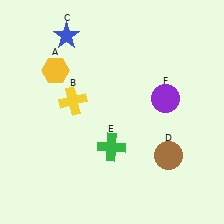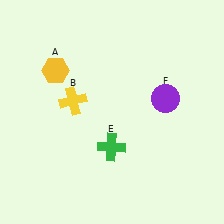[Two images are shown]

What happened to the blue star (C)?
The blue star (C) was removed in Image 2. It was in the top-left area of Image 1.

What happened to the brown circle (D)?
The brown circle (D) was removed in Image 2. It was in the bottom-right area of Image 1.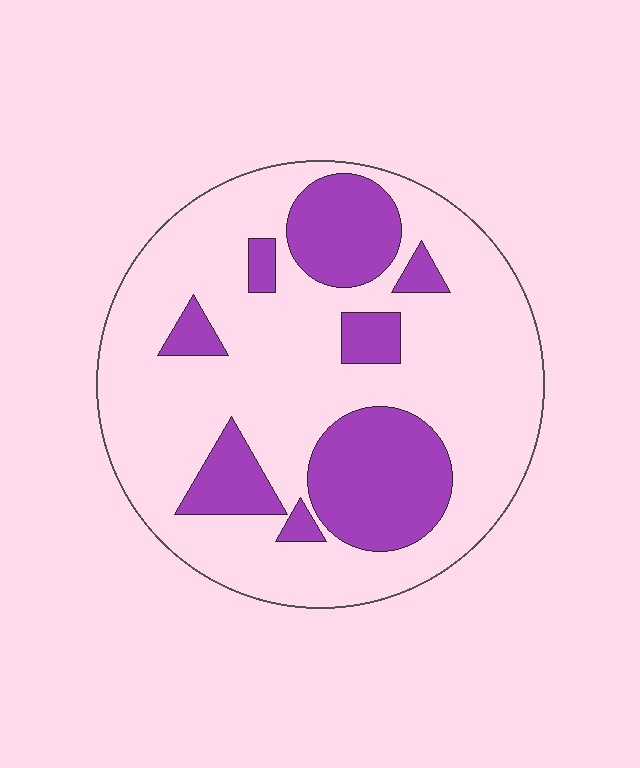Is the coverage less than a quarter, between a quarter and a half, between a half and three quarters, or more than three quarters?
Between a quarter and a half.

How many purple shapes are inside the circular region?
8.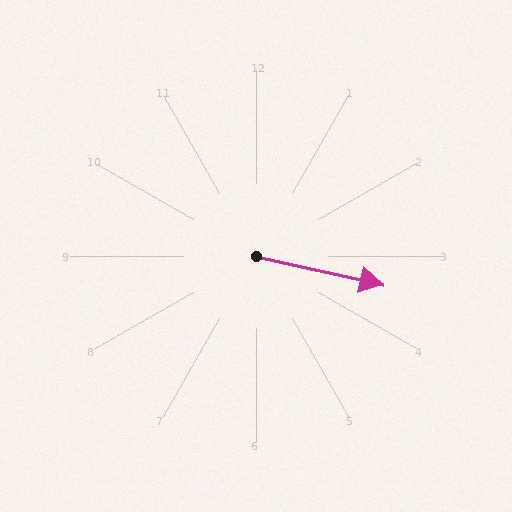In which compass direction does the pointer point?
East.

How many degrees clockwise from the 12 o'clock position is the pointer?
Approximately 103 degrees.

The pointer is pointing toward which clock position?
Roughly 3 o'clock.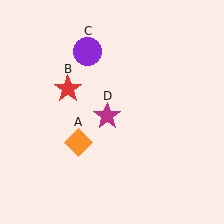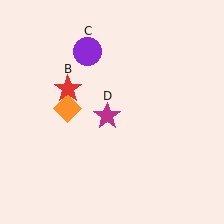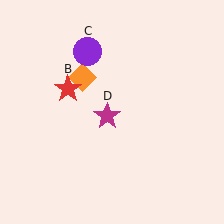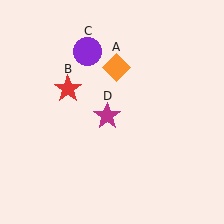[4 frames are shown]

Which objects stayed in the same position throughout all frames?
Red star (object B) and purple circle (object C) and magenta star (object D) remained stationary.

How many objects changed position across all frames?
1 object changed position: orange diamond (object A).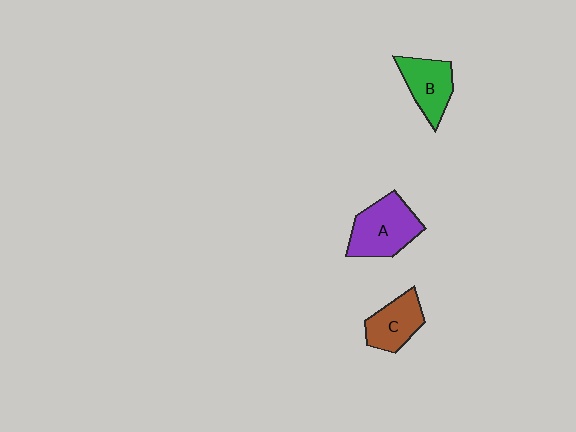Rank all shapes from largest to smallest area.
From largest to smallest: A (purple), B (green), C (brown).